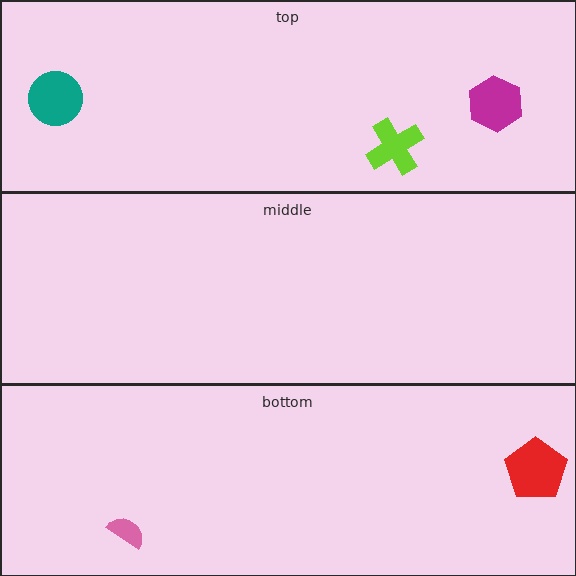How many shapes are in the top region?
3.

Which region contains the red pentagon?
The bottom region.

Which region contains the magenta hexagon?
The top region.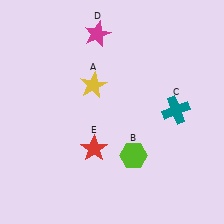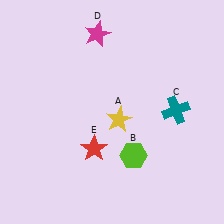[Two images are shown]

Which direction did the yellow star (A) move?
The yellow star (A) moved down.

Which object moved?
The yellow star (A) moved down.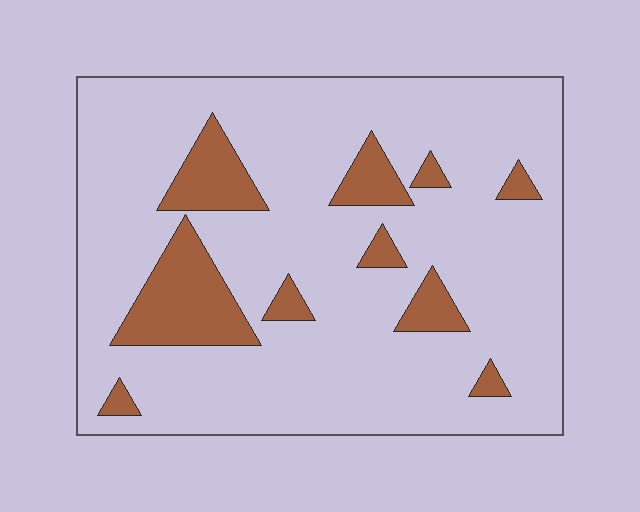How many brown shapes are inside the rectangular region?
10.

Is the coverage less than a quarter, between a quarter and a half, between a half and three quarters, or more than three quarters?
Less than a quarter.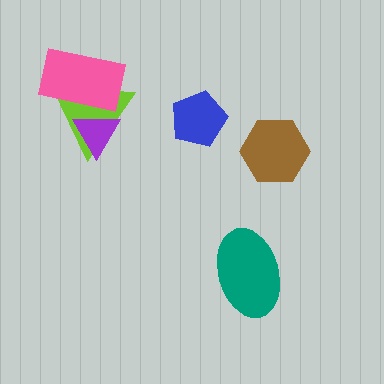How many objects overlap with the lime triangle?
2 objects overlap with the lime triangle.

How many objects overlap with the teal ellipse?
0 objects overlap with the teal ellipse.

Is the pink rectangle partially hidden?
Yes, it is partially covered by another shape.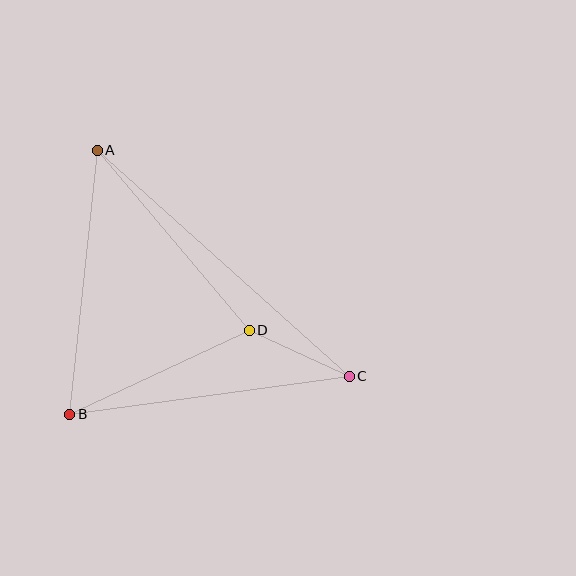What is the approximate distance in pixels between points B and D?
The distance between B and D is approximately 198 pixels.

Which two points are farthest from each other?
Points A and C are farthest from each other.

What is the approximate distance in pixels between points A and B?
The distance between A and B is approximately 265 pixels.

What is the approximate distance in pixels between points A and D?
The distance between A and D is approximately 235 pixels.